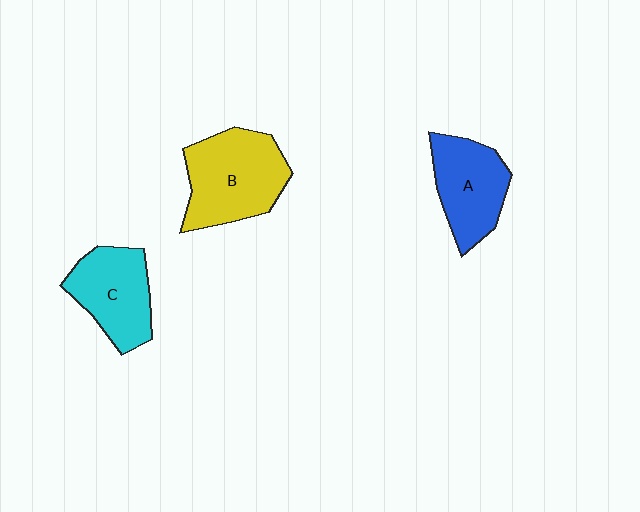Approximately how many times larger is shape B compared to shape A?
Approximately 1.3 times.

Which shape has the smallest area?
Shape A (blue).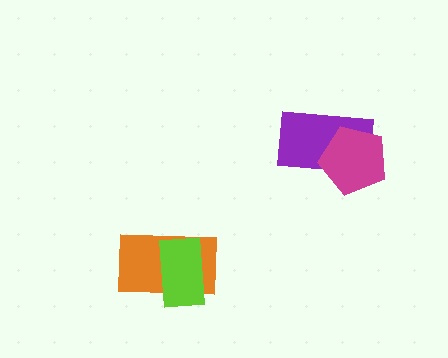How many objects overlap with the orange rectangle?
1 object overlaps with the orange rectangle.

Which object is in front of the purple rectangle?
The magenta pentagon is in front of the purple rectangle.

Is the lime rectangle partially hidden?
No, no other shape covers it.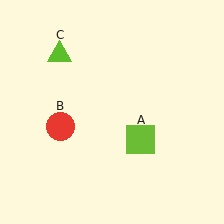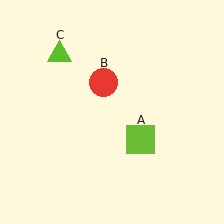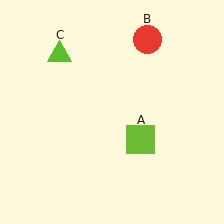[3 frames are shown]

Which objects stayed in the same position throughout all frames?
Lime square (object A) and lime triangle (object C) remained stationary.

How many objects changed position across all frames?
1 object changed position: red circle (object B).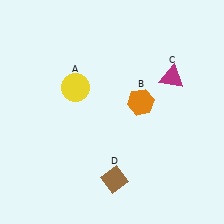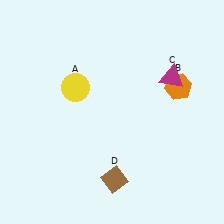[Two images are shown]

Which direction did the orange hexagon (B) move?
The orange hexagon (B) moved right.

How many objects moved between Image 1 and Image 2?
1 object moved between the two images.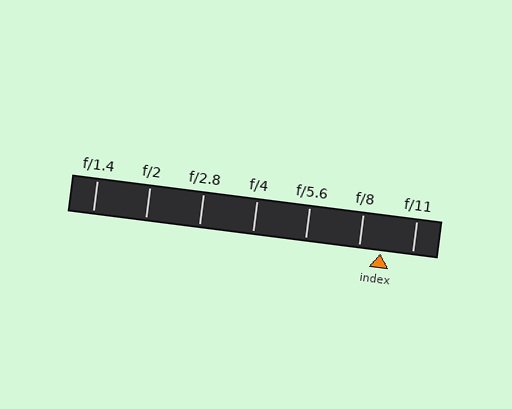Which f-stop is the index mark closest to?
The index mark is closest to f/8.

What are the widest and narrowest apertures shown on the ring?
The widest aperture shown is f/1.4 and the narrowest is f/11.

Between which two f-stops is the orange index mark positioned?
The index mark is between f/8 and f/11.